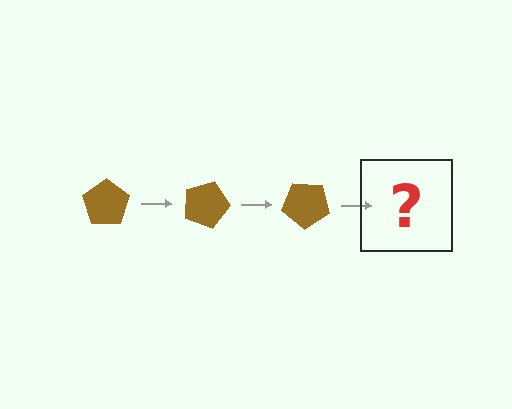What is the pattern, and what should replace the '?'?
The pattern is that the pentagon rotates 20 degrees each step. The '?' should be a brown pentagon rotated 60 degrees.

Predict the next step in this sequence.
The next step is a brown pentagon rotated 60 degrees.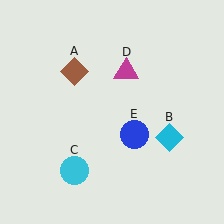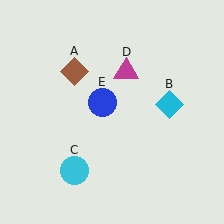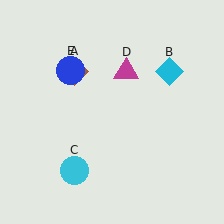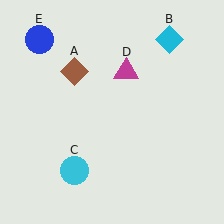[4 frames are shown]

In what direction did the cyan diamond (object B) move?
The cyan diamond (object B) moved up.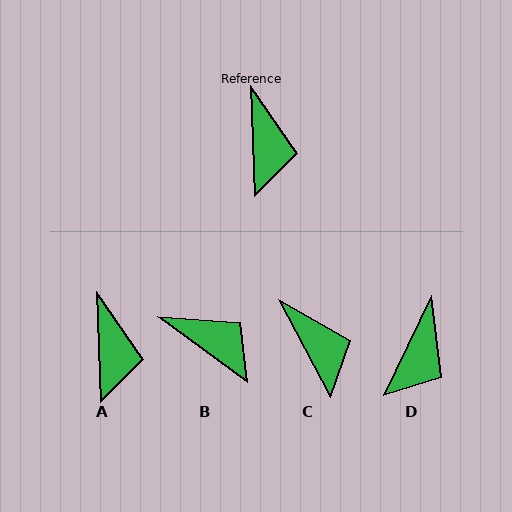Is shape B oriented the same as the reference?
No, it is off by about 52 degrees.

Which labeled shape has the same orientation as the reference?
A.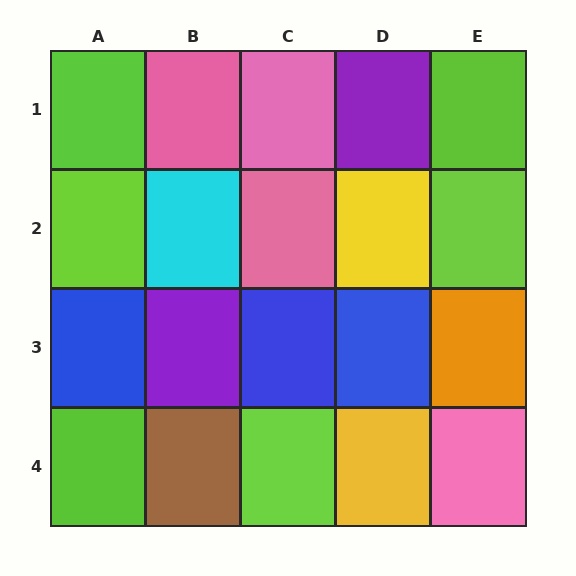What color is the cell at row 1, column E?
Lime.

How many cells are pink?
4 cells are pink.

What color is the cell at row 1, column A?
Lime.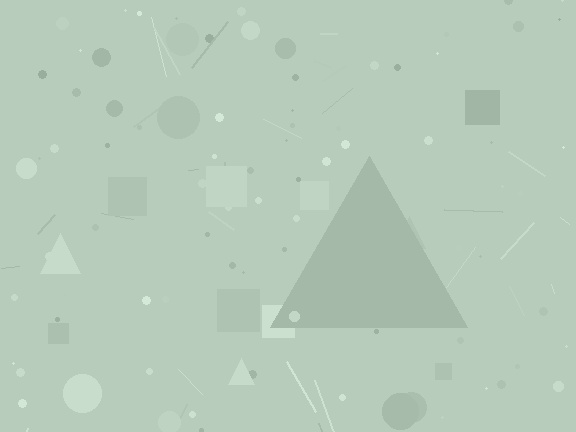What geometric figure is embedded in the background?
A triangle is embedded in the background.